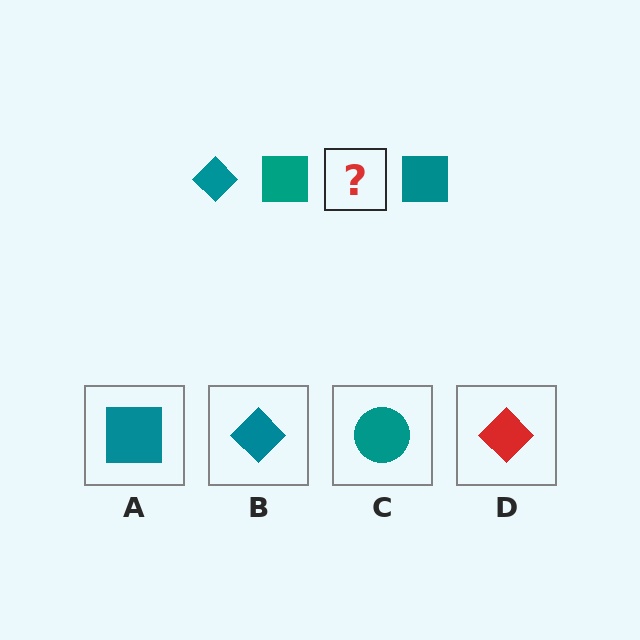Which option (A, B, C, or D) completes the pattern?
B.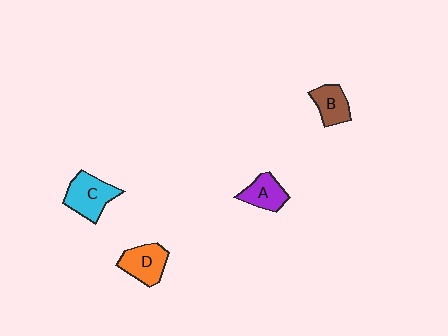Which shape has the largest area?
Shape C (cyan).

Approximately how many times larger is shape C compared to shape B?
Approximately 1.4 times.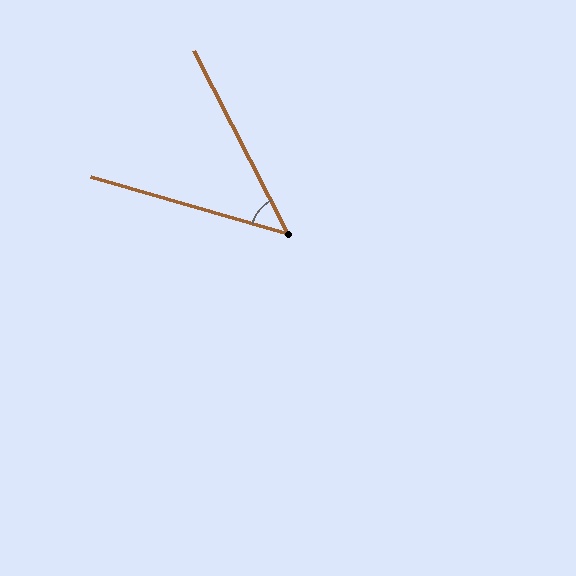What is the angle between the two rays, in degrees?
Approximately 47 degrees.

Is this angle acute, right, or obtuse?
It is acute.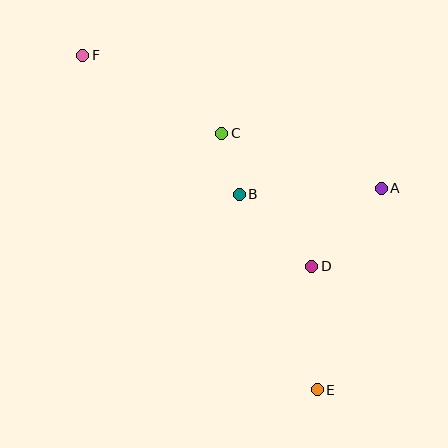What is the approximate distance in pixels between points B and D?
The distance between B and D is approximately 102 pixels.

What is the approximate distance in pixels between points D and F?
The distance between D and F is approximately 311 pixels.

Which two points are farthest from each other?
Points E and F are farthest from each other.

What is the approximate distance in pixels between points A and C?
The distance between A and C is approximately 168 pixels.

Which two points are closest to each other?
Points B and C are closest to each other.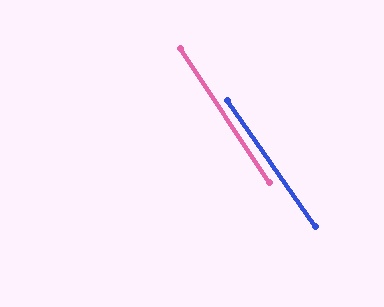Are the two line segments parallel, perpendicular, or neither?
Parallel — their directions differ by only 1.8°.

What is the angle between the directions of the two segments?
Approximately 2 degrees.